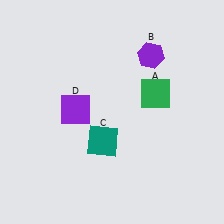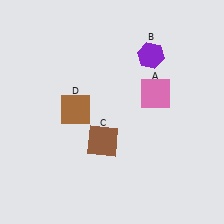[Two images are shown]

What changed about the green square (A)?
In Image 1, A is green. In Image 2, it changed to pink.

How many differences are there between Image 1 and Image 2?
There are 3 differences between the two images.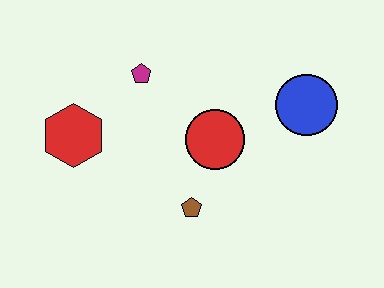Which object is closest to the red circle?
The brown pentagon is closest to the red circle.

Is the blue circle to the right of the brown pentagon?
Yes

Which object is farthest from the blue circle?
The red hexagon is farthest from the blue circle.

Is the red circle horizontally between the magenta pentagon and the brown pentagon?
No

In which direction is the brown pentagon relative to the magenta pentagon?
The brown pentagon is below the magenta pentagon.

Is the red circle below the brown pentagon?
No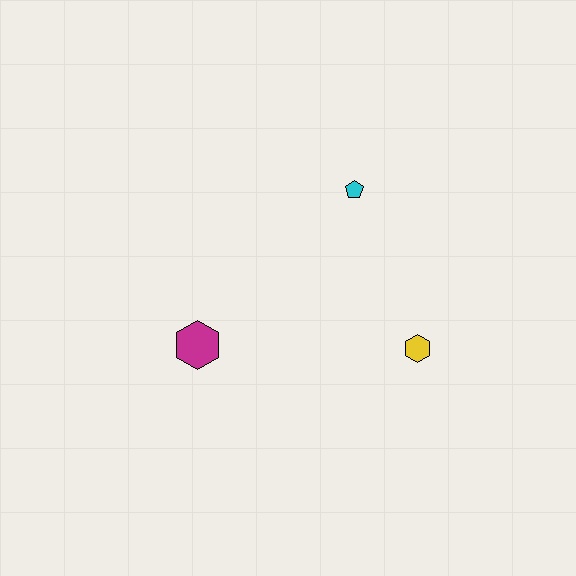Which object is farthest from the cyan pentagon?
The magenta hexagon is farthest from the cyan pentagon.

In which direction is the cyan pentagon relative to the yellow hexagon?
The cyan pentagon is above the yellow hexagon.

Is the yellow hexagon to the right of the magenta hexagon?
Yes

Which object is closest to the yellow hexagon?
The cyan pentagon is closest to the yellow hexagon.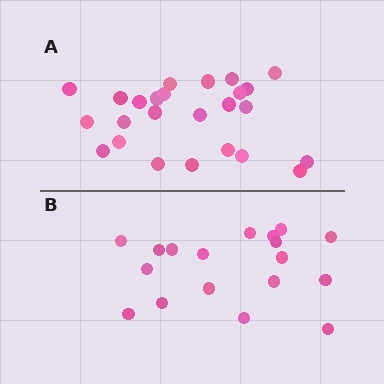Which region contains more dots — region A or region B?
Region A (the top region) has more dots.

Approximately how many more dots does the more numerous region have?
Region A has roughly 8 or so more dots than region B.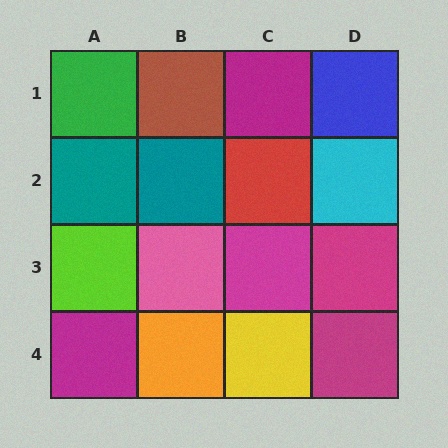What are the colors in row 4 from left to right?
Magenta, orange, yellow, magenta.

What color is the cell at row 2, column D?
Cyan.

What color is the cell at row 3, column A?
Lime.